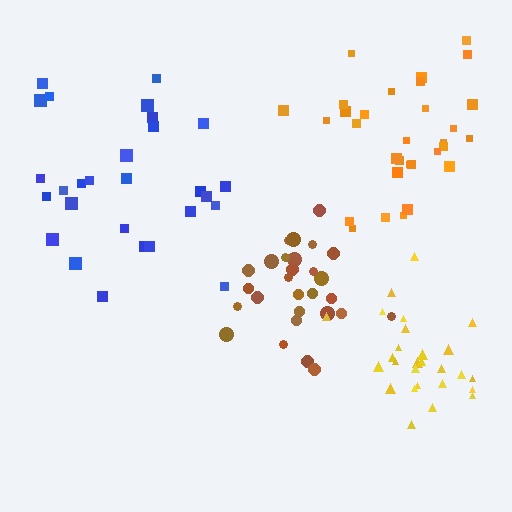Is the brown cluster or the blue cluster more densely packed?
Brown.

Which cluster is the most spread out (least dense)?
Blue.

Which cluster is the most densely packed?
Brown.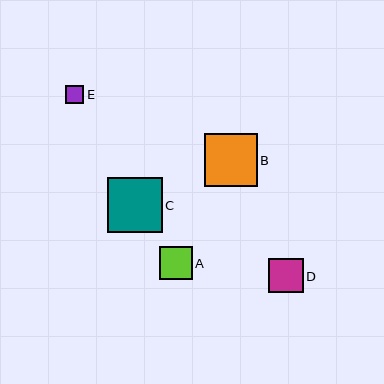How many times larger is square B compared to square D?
Square B is approximately 1.6 times the size of square D.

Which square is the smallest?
Square E is the smallest with a size of approximately 18 pixels.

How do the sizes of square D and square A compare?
Square D and square A are approximately the same size.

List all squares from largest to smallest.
From largest to smallest: C, B, D, A, E.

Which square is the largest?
Square C is the largest with a size of approximately 55 pixels.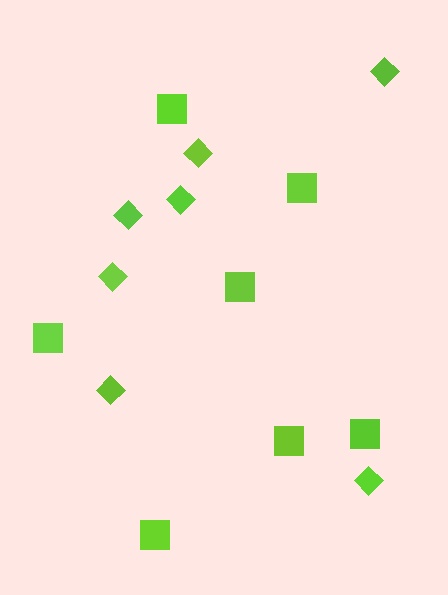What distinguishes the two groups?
There are 2 groups: one group of diamonds (7) and one group of squares (7).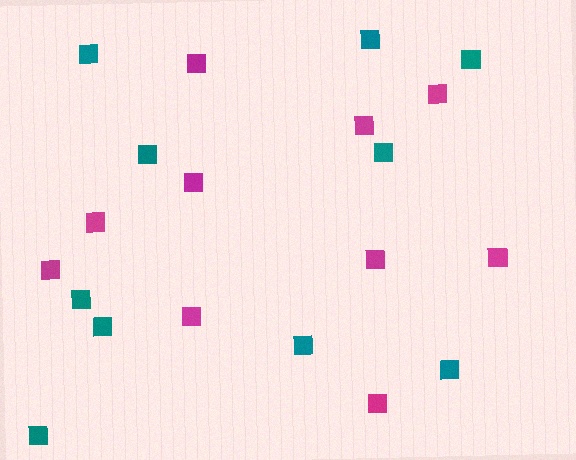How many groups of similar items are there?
There are 2 groups: one group of magenta squares (10) and one group of teal squares (10).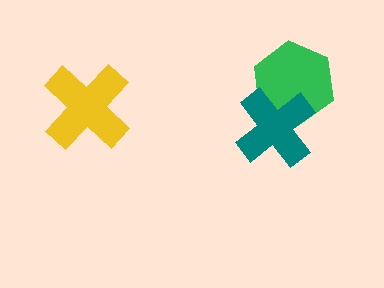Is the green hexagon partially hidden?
Yes, it is partially covered by another shape.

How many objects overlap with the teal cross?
1 object overlaps with the teal cross.